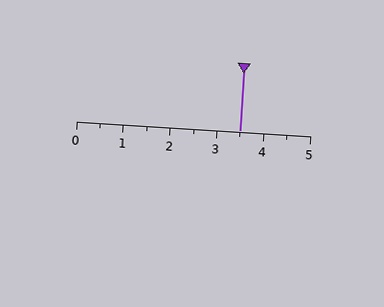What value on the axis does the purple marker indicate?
The marker indicates approximately 3.5.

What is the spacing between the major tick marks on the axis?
The major ticks are spaced 1 apart.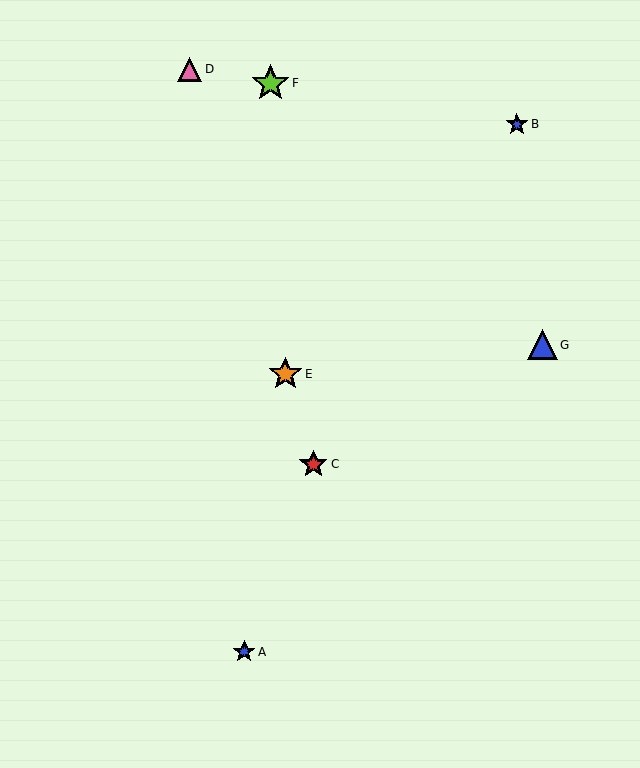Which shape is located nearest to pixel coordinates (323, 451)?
The red star (labeled C) at (313, 464) is nearest to that location.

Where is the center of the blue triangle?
The center of the blue triangle is at (542, 345).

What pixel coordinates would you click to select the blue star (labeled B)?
Click at (517, 124) to select the blue star B.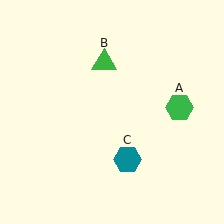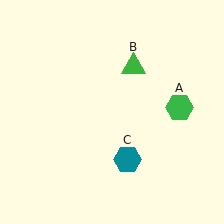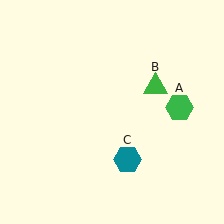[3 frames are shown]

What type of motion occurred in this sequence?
The green triangle (object B) rotated clockwise around the center of the scene.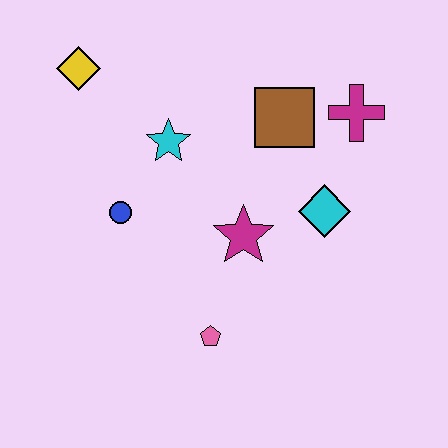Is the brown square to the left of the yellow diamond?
No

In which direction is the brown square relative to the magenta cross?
The brown square is to the left of the magenta cross.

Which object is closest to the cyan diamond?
The magenta star is closest to the cyan diamond.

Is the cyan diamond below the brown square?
Yes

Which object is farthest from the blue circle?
The magenta cross is farthest from the blue circle.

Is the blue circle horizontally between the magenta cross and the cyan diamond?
No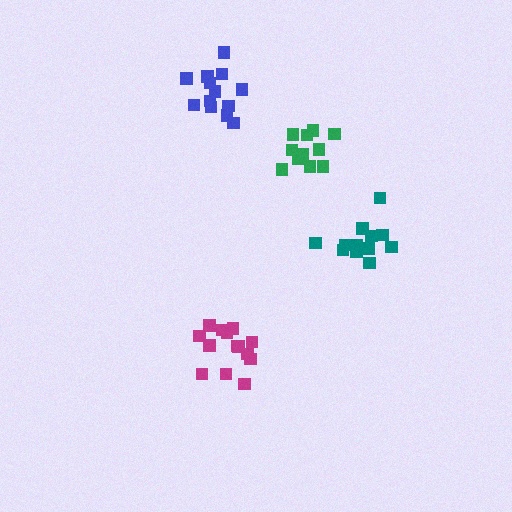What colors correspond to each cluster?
The clusters are colored: magenta, green, blue, teal.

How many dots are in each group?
Group 1: 14 dots, Group 2: 11 dots, Group 3: 13 dots, Group 4: 15 dots (53 total).